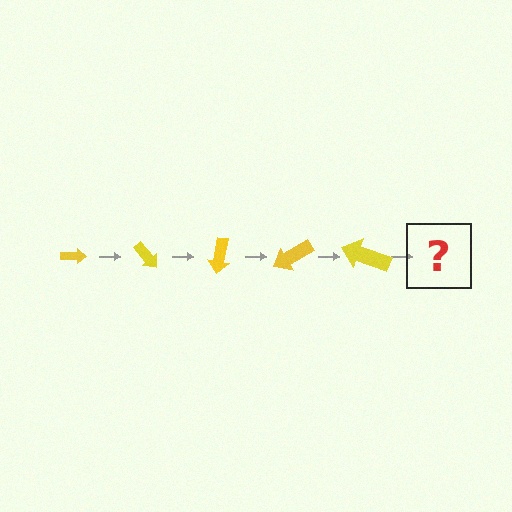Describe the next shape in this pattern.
It should be an arrow, larger than the previous one and rotated 250 degrees from the start.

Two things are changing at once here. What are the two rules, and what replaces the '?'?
The two rules are that the arrow grows larger each step and it rotates 50 degrees each step. The '?' should be an arrow, larger than the previous one and rotated 250 degrees from the start.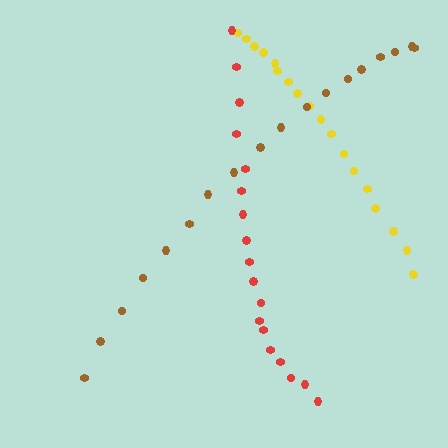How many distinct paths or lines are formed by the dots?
There are 3 distinct paths.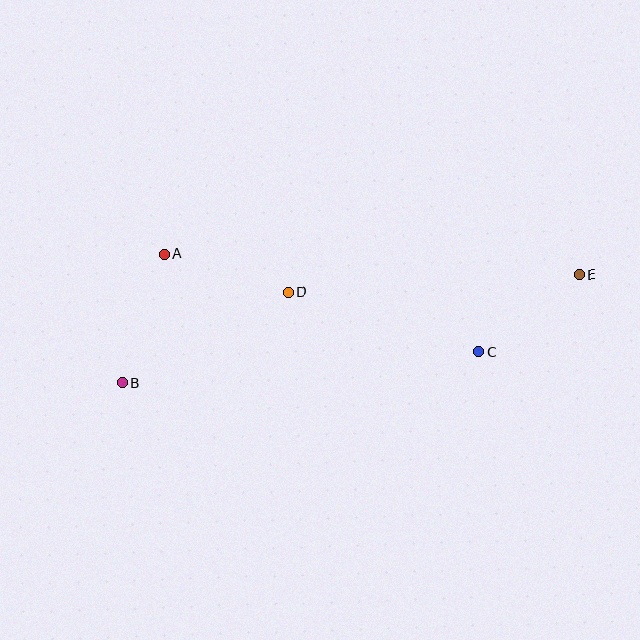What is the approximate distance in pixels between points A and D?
The distance between A and D is approximately 130 pixels.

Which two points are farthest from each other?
Points B and E are farthest from each other.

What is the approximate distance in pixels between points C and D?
The distance between C and D is approximately 200 pixels.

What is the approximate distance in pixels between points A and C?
The distance between A and C is approximately 330 pixels.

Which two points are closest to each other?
Points C and E are closest to each other.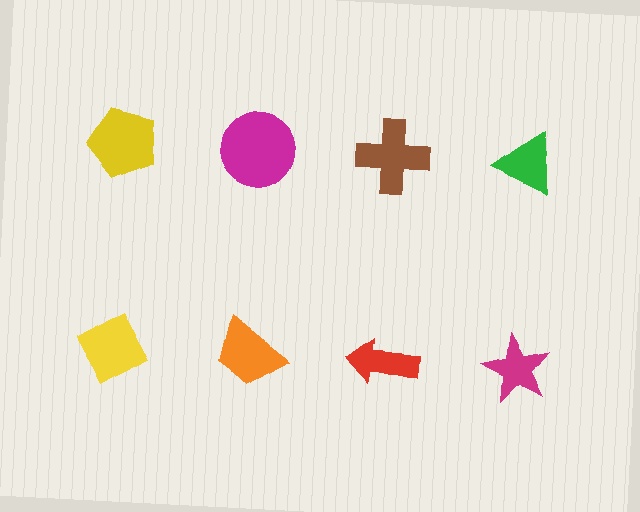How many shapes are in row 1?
4 shapes.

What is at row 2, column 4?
A magenta star.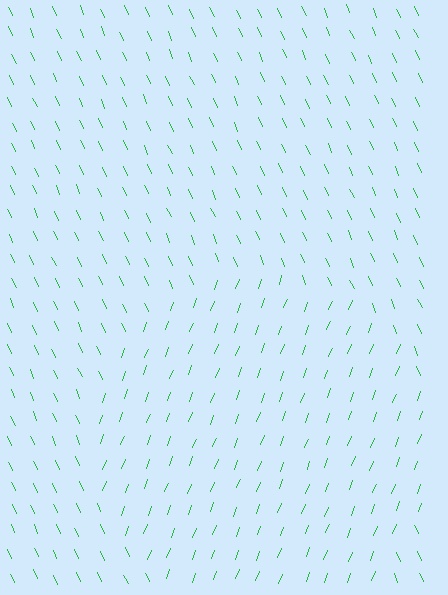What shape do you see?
I see a circle.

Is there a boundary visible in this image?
Yes, there is a texture boundary formed by a change in line orientation.